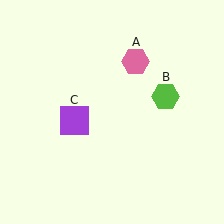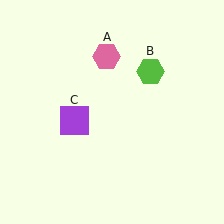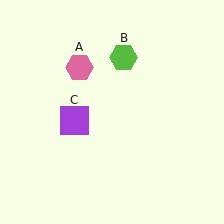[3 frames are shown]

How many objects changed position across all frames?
2 objects changed position: pink hexagon (object A), lime hexagon (object B).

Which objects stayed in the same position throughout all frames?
Purple square (object C) remained stationary.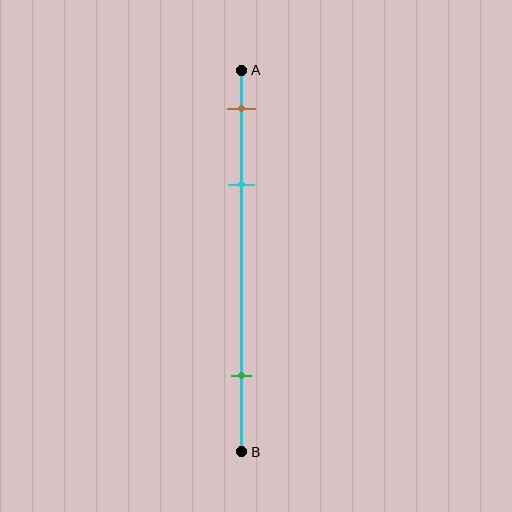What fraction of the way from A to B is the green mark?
The green mark is approximately 80% (0.8) of the way from A to B.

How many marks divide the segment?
There are 3 marks dividing the segment.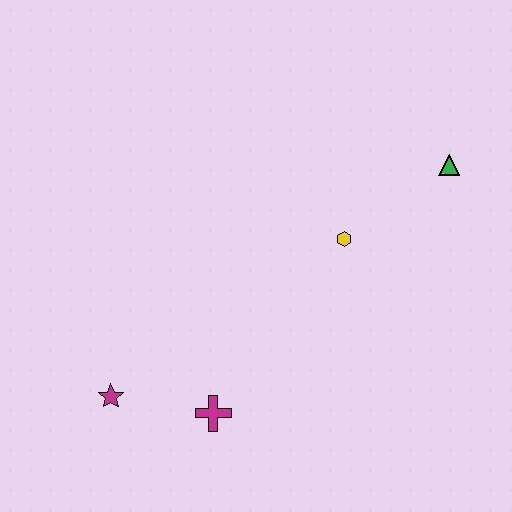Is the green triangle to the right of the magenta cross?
Yes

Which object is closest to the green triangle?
The yellow hexagon is closest to the green triangle.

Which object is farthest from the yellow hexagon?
The magenta star is farthest from the yellow hexagon.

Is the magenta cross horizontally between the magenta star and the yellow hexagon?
Yes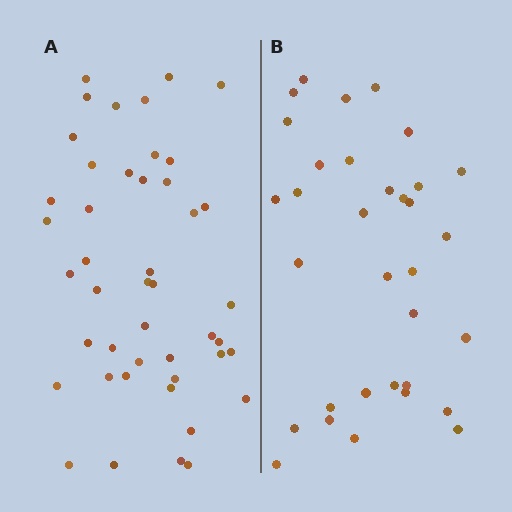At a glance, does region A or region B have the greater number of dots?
Region A (the left region) has more dots.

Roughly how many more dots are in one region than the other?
Region A has roughly 12 or so more dots than region B.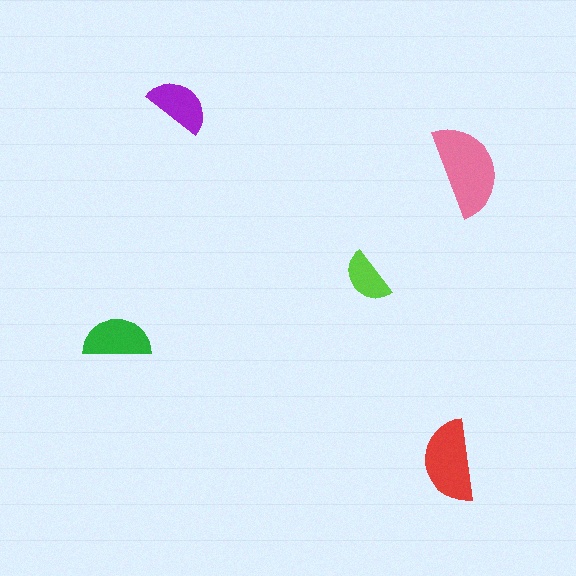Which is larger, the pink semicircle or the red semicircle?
The pink one.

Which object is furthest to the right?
The pink semicircle is rightmost.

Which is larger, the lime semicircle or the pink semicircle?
The pink one.